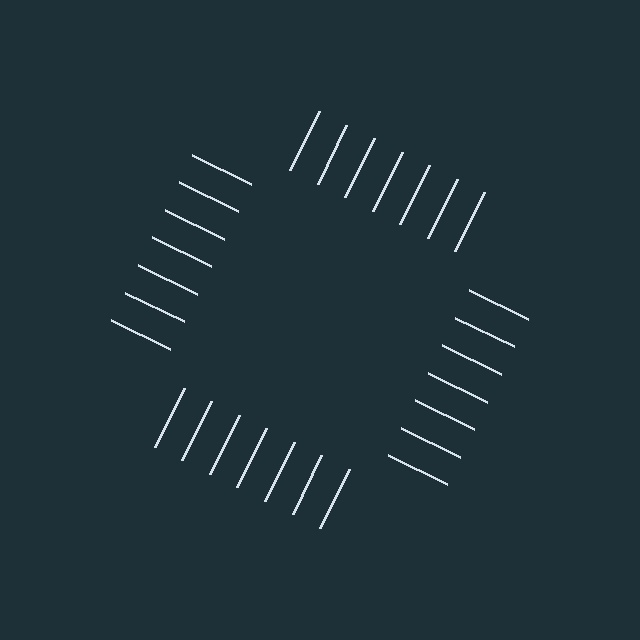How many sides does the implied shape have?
4 sides — the line-ends trace a square.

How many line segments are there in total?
28 — 7 along each of the 4 edges.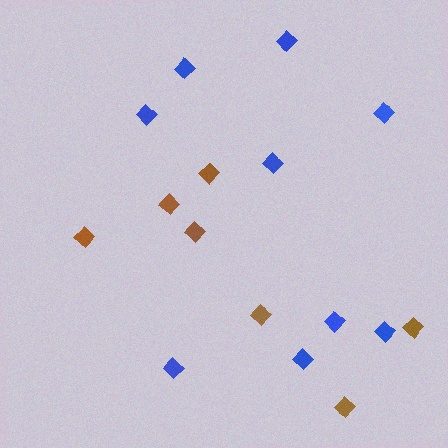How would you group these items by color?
There are 2 groups: one group of brown diamonds (7) and one group of blue diamonds (9).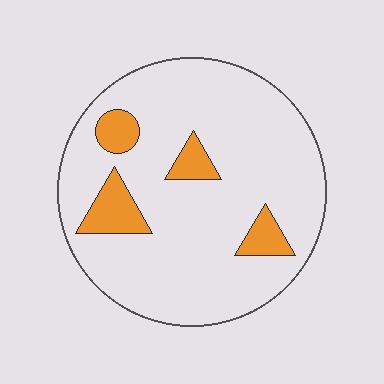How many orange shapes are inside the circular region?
4.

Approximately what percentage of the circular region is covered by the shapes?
Approximately 15%.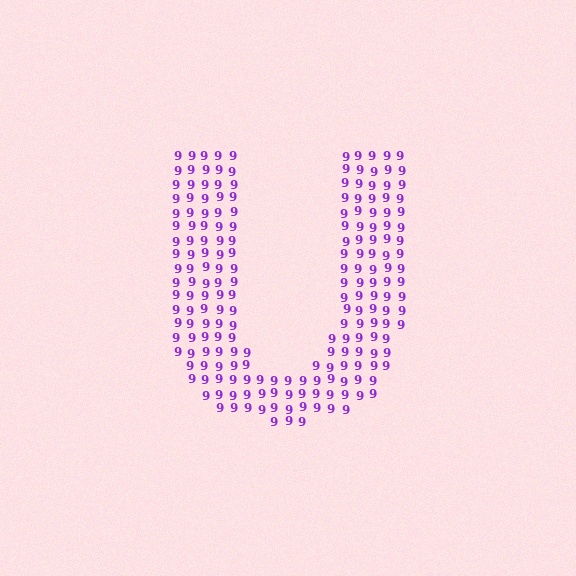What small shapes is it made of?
It is made of small digit 9's.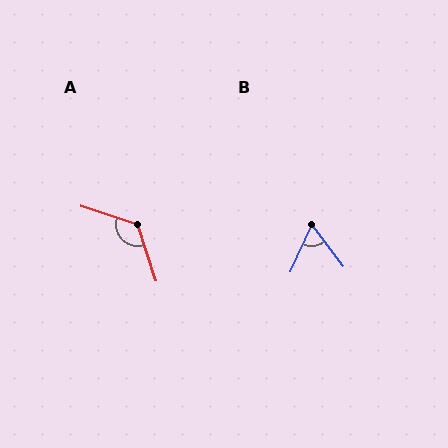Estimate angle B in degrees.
Approximately 61 degrees.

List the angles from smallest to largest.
B (61°), A (126°).